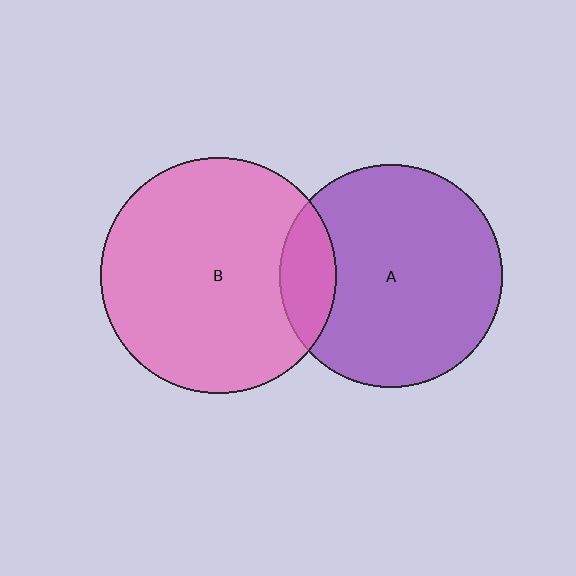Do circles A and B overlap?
Yes.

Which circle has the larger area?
Circle B (pink).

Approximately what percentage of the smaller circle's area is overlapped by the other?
Approximately 15%.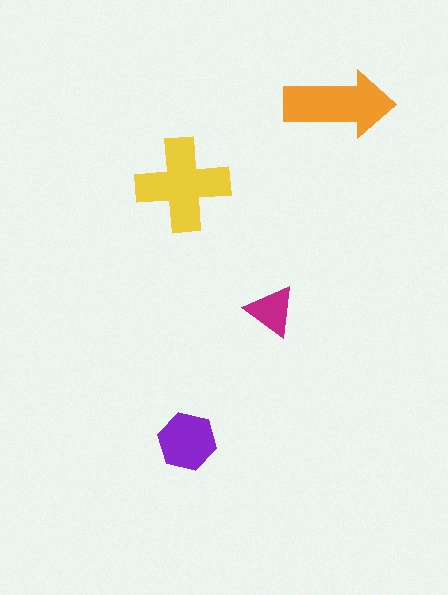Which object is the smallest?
The magenta triangle.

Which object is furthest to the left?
The yellow cross is leftmost.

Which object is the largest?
The yellow cross.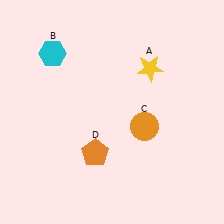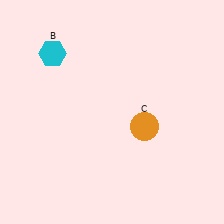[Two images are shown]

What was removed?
The yellow star (A), the orange pentagon (D) were removed in Image 2.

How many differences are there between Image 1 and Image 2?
There are 2 differences between the two images.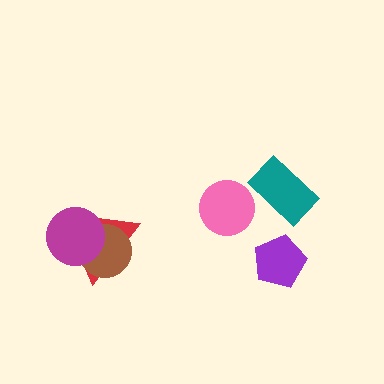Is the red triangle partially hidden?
Yes, it is partially covered by another shape.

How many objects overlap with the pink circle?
0 objects overlap with the pink circle.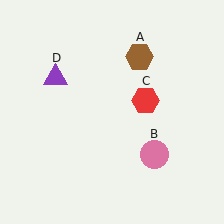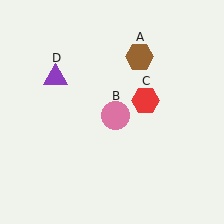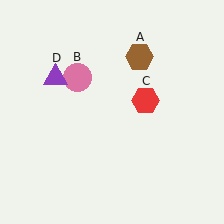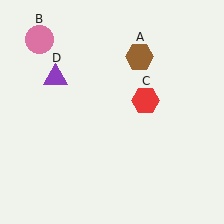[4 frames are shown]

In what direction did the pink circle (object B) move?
The pink circle (object B) moved up and to the left.